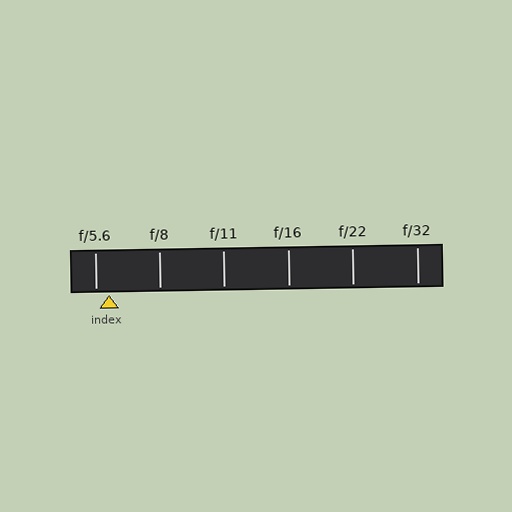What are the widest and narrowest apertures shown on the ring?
The widest aperture shown is f/5.6 and the narrowest is f/32.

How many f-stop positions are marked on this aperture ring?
There are 6 f-stop positions marked.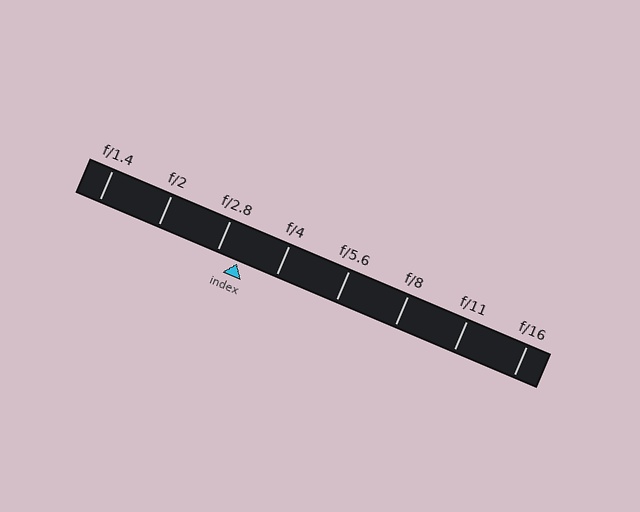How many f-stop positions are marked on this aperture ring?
There are 8 f-stop positions marked.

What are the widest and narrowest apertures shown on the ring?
The widest aperture shown is f/1.4 and the narrowest is f/16.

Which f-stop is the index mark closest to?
The index mark is closest to f/2.8.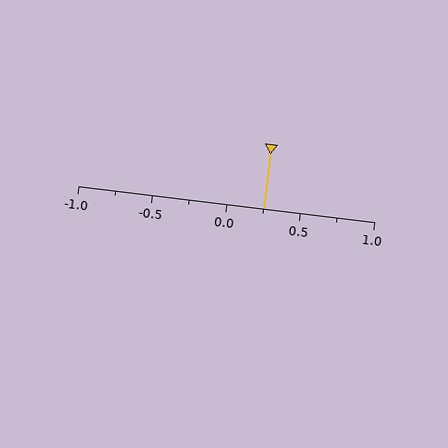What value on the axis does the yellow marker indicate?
The marker indicates approximately 0.25.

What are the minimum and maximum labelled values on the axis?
The axis runs from -1.0 to 1.0.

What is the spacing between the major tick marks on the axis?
The major ticks are spaced 0.5 apart.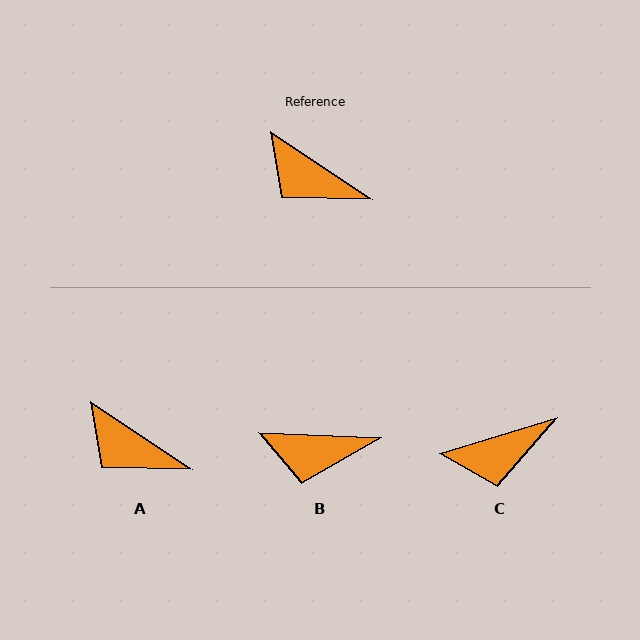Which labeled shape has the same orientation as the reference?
A.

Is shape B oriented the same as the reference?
No, it is off by about 32 degrees.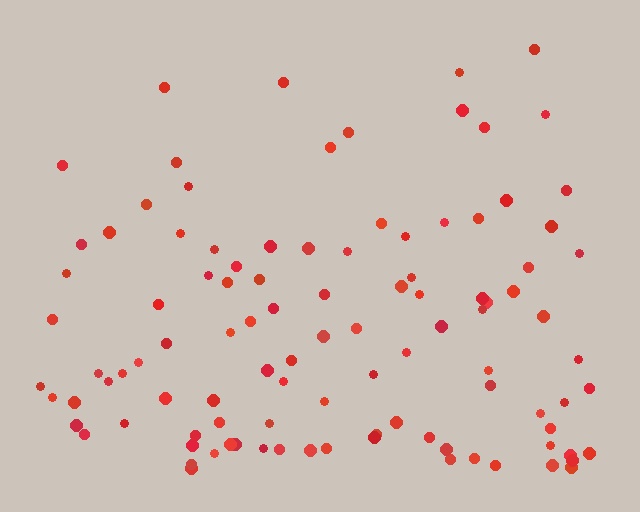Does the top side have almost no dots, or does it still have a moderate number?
Still a moderate number, just noticeably fewer than the bottom.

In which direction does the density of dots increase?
From top to bottom, with the bottom side densest.